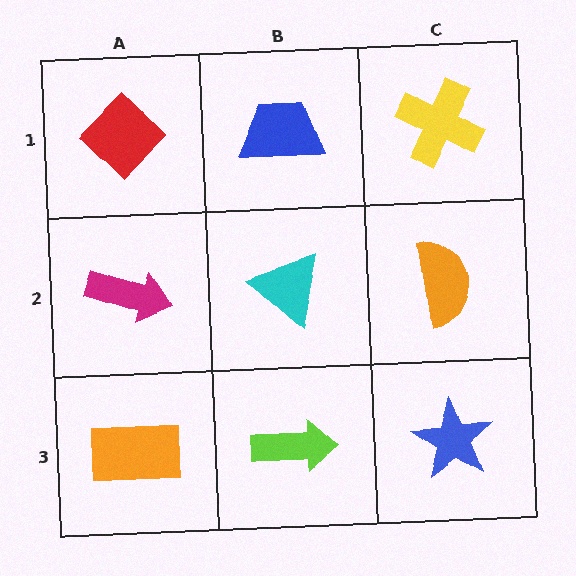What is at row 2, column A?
A magenta arrow.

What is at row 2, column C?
An orange semicircle.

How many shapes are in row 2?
3 shapes.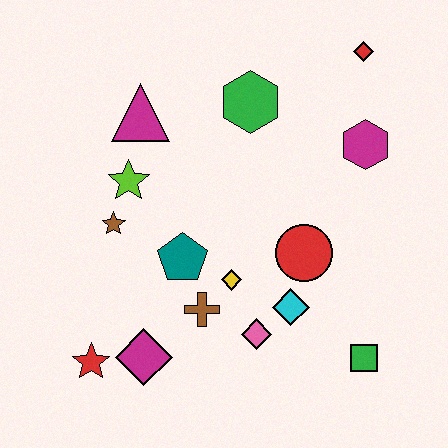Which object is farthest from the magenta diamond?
The red diamond is farthest from the magenta diamond.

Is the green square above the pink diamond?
No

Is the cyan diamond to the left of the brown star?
No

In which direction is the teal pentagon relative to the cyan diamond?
The teal pentagon is to the left of the cyan diamond.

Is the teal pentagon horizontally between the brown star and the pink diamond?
Yes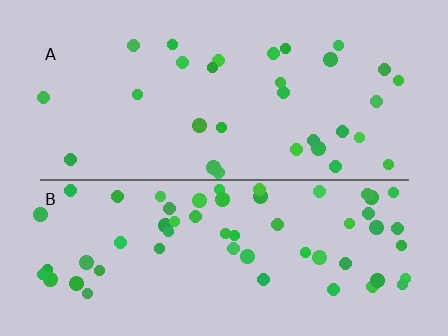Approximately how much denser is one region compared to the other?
Approximately 2.1× — region B over region A.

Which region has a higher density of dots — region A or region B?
B (the bottom).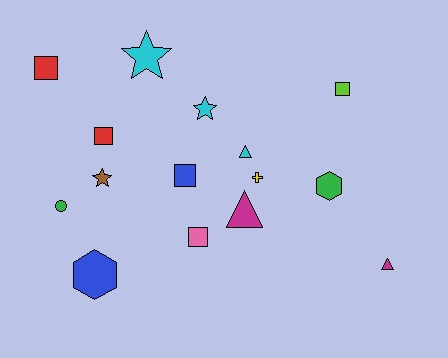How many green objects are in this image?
There are 2 green objects.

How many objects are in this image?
There are 15 objects.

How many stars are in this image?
There are 3 stars.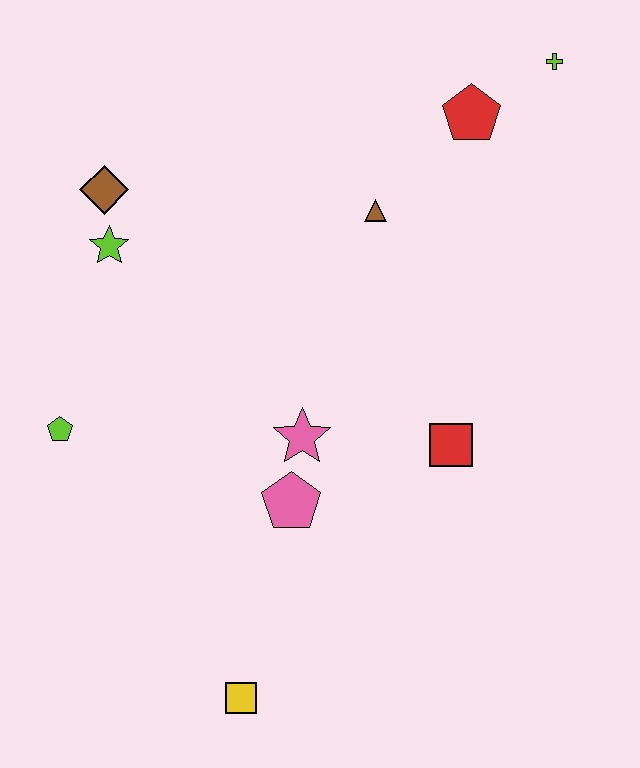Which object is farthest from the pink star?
The lime cross is farthest from the pink star.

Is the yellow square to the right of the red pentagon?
No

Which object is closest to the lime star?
The brown diamond is closest to the lime star.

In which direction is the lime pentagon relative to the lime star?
The lime pentagon is below the lime star.